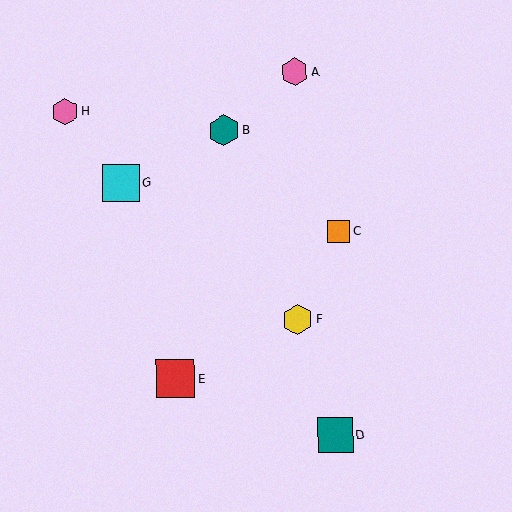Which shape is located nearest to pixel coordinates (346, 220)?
The orange square (labeled C) at (339, 231) is nearest to that location.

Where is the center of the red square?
The center of the red square is at (175, 379).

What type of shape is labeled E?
Shape E is a red square.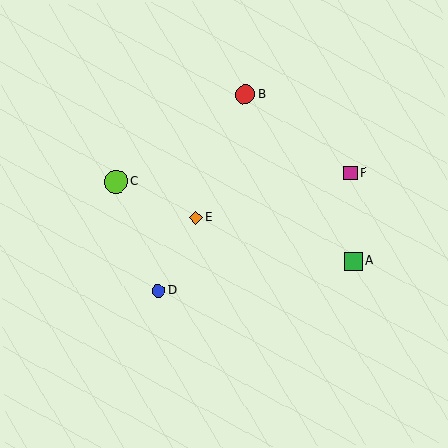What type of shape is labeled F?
Shape F is a magenta square.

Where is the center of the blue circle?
The center of the blue circle is at (158, 290).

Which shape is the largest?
The lime circle (labeled C) is the largest.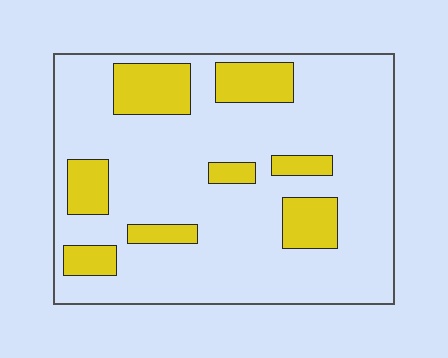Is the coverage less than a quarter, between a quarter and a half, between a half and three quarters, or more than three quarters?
Less than a quarter.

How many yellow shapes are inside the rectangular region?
8.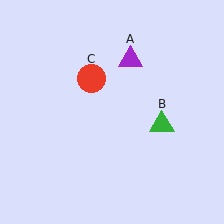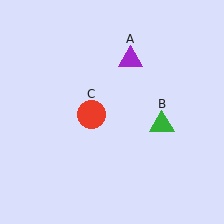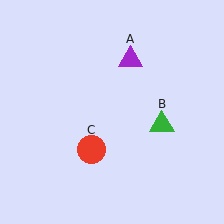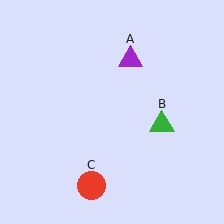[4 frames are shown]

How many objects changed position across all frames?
1 object changed position: red circle (object C).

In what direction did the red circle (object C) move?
The red circle (object C) moved down.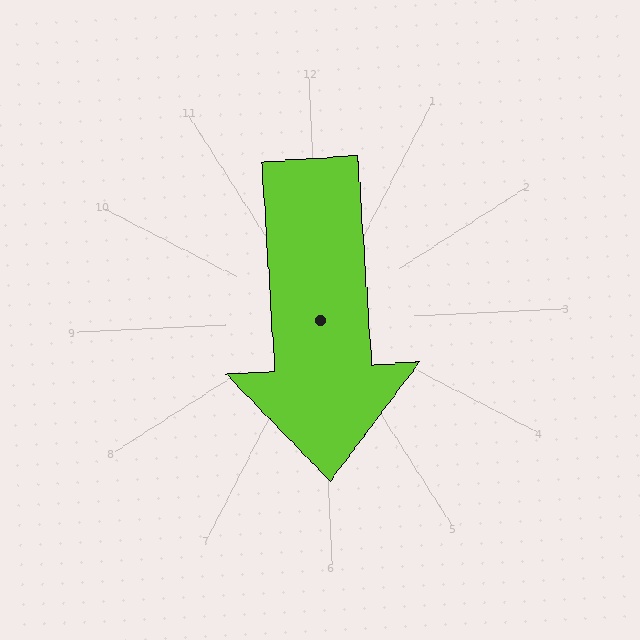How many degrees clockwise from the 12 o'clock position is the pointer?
Approximately 179 degrees.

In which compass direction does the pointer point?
South.